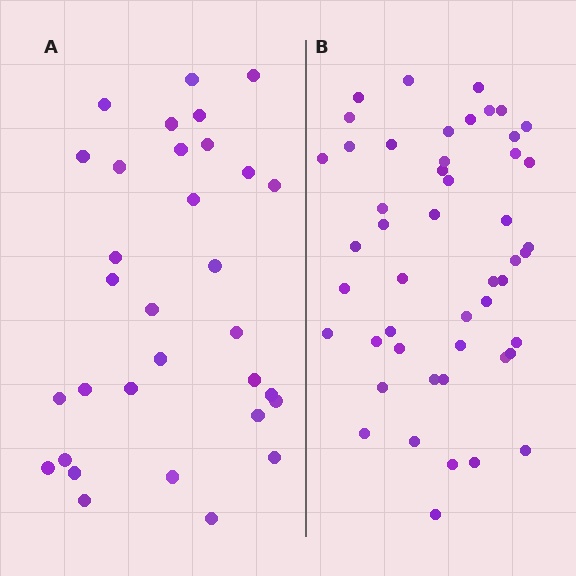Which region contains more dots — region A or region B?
Region B (the right region) has more dots.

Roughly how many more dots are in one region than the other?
Region B has approximately 15 more dots than region A.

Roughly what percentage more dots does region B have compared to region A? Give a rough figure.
About 55% more.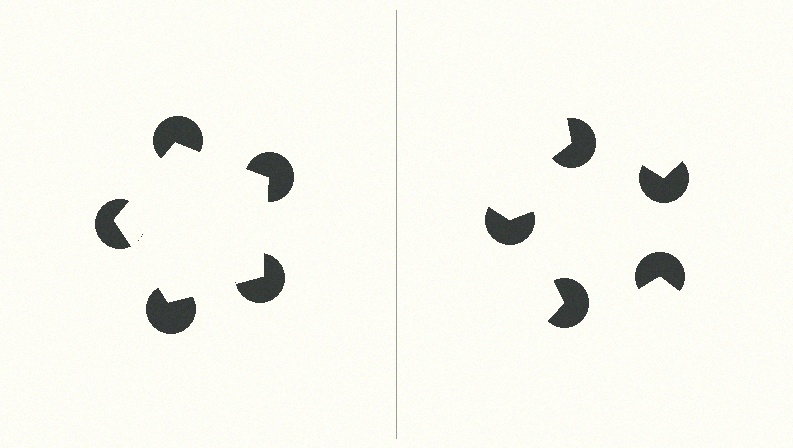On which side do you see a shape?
An illusory pentagon appears on the left side. On the right side the wedge cuts are rotated, so no coherent shape forms.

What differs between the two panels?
The pac-man discs are positioned identically on both sides; only the wedge orientations differ. On the left they align to a pentagon; on the right they are misaligned.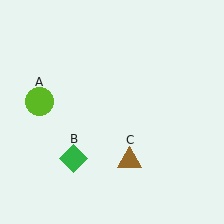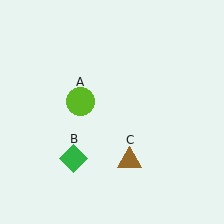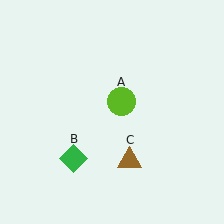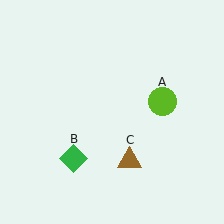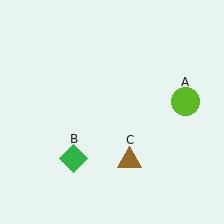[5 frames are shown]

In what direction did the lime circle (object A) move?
The lime circle (object A) moved right.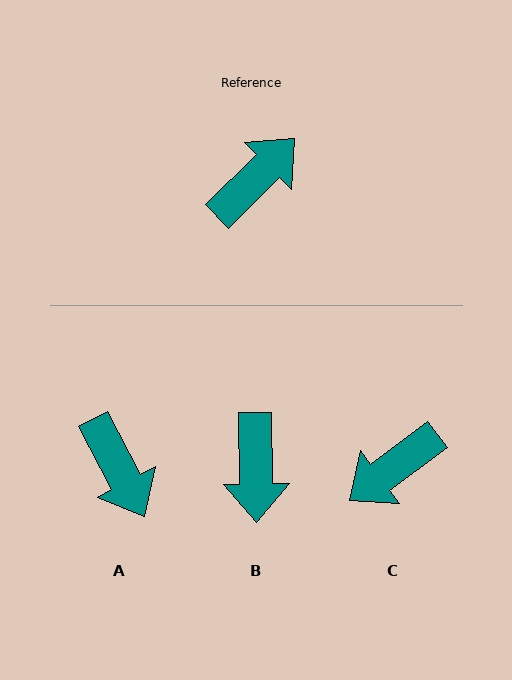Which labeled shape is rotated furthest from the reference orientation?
C, about 172 degrees away.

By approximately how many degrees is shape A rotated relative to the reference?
Approximately 107 degrees clockwise.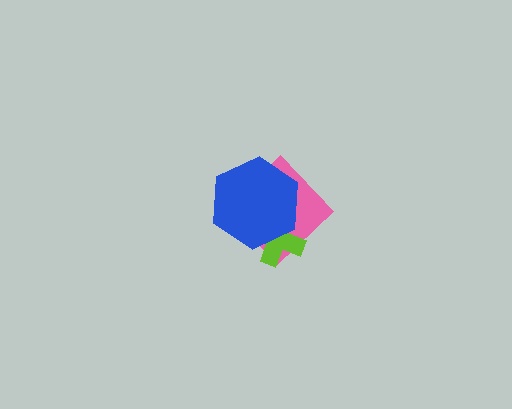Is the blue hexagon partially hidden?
No, no other shape covers it.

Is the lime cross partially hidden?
Yes, it is partially covered by another shape.